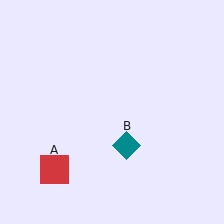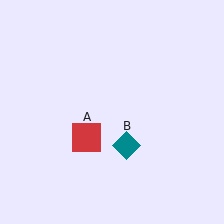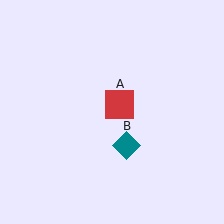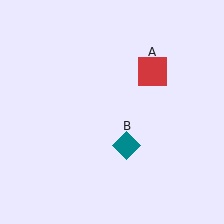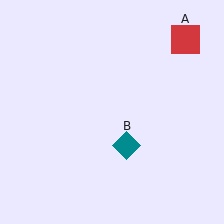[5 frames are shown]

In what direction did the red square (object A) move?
The red square (object A) moved up and to the right.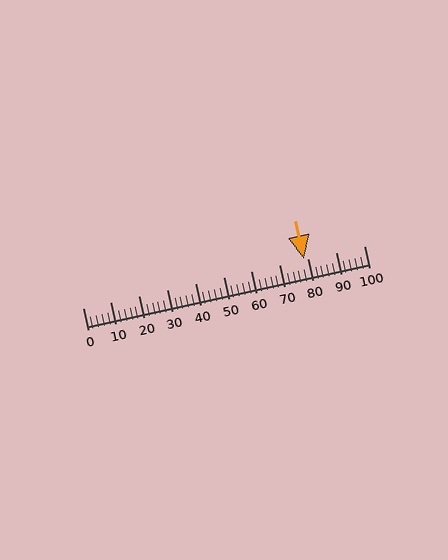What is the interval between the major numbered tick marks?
The major tick marks are spaced 10 units apart.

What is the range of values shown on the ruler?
The ruler shows values from 0 to 100.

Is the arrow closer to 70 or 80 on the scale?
The arrow is closer to 80.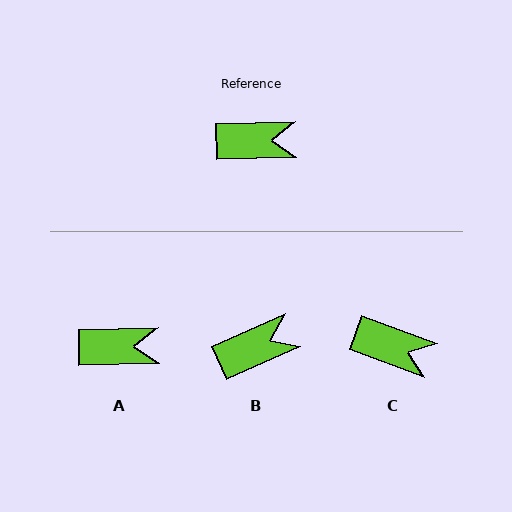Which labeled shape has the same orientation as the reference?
A.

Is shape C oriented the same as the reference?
No, it is off by about 21 degrees.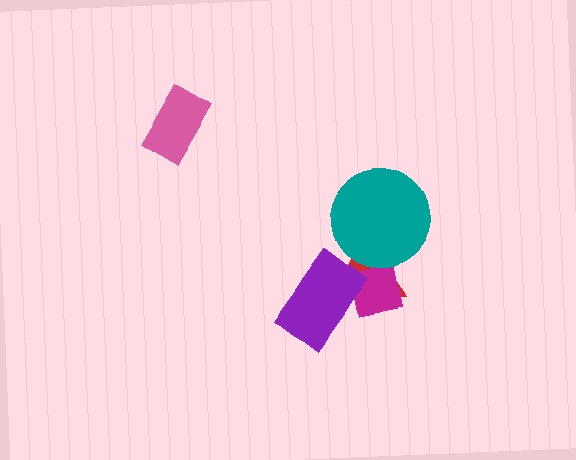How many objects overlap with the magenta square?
3 objects overlap with the magenta square.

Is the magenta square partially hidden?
Yes, it is partially covered by another shape.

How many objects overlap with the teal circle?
2 objects overlap with the teal circle.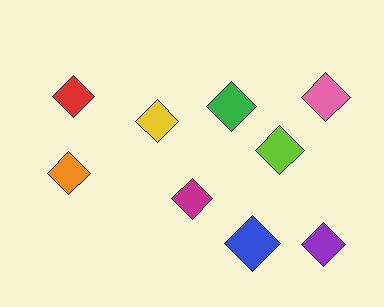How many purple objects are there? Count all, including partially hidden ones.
There is 1 purple object.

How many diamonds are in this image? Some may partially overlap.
There are 9 diamonds.